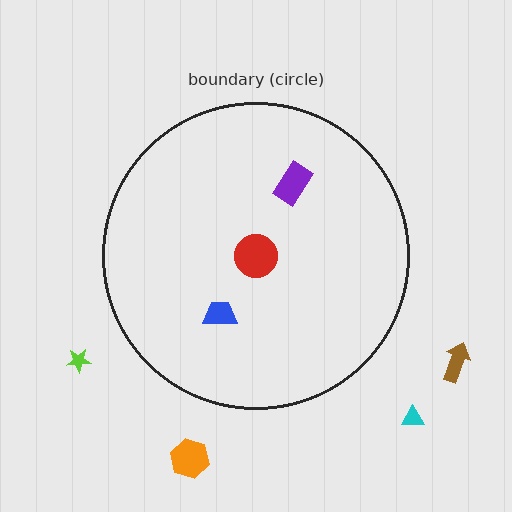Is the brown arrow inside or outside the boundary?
Outside.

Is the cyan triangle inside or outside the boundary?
Outside.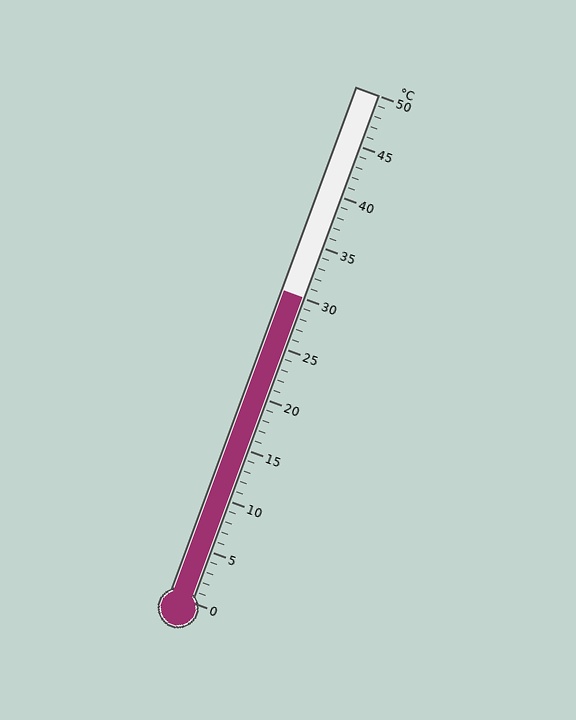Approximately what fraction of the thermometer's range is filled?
The thermometer is filled to approximately 60% of its range.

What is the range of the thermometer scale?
The thermometer scale ranges from 0°C to 50°C.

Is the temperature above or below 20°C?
The temperature is above 20°C.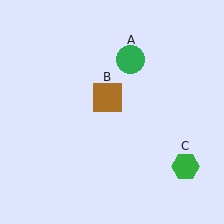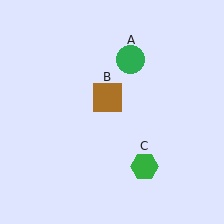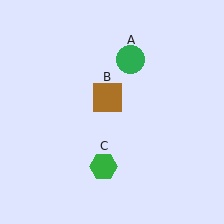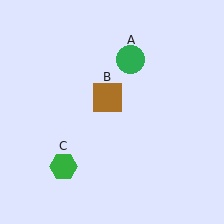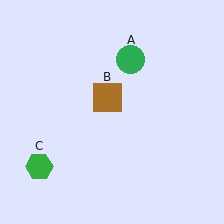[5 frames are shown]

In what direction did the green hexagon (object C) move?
The green hexagon (object C) moved left.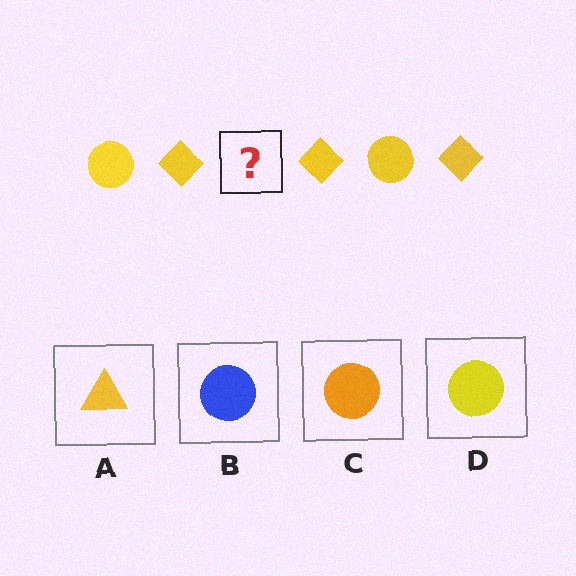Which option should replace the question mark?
Option D.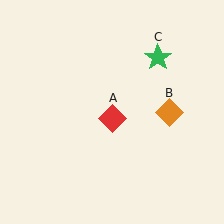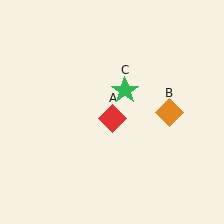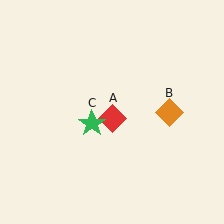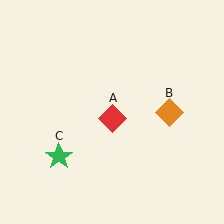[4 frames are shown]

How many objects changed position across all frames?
1 object changed position: green star (object C).